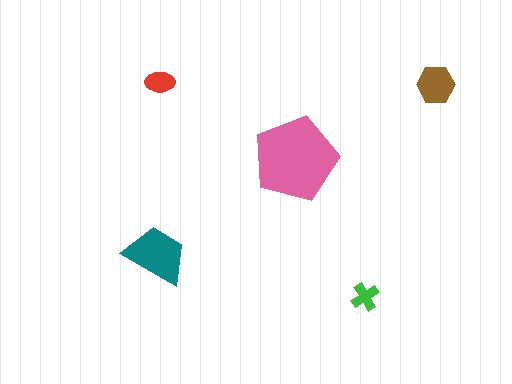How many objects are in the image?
There are 5 objects in the image.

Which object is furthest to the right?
The brown hexagon is rightmost.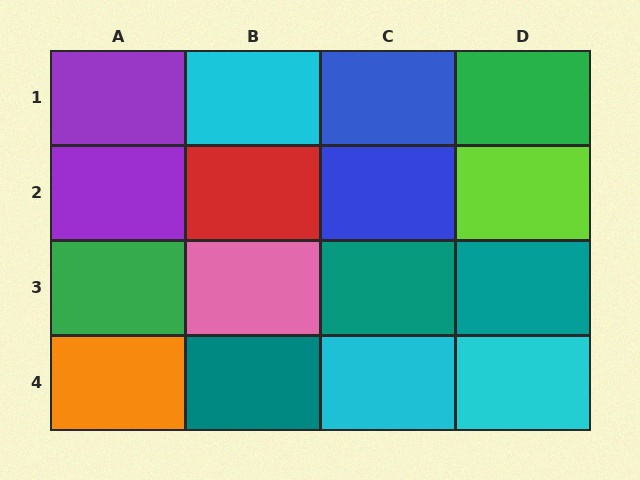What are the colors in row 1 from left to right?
Purple, cyan, blue, green.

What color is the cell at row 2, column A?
Purple.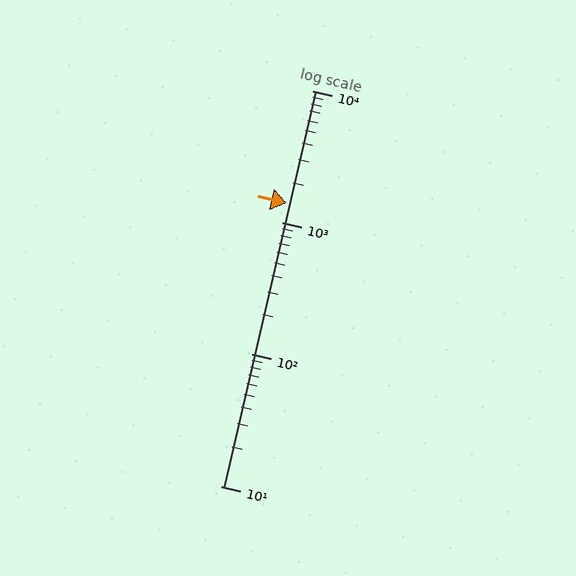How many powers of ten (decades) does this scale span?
The scale spans 3 decades, from 10 to 10000.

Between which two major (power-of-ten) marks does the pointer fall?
The pointer is between 1000 and 10000.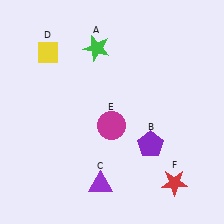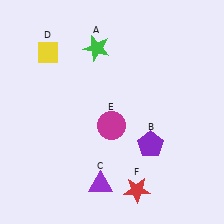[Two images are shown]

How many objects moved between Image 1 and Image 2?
1 object moved between the two images.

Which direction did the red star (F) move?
The red star (F) moved left.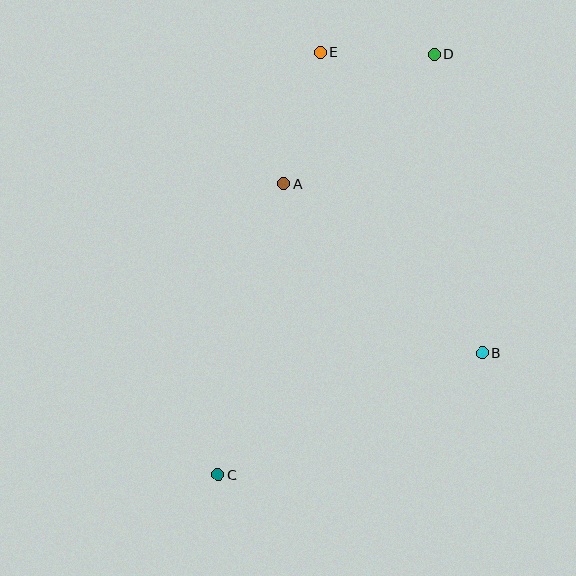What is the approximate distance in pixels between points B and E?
The distance between B and E is approximately 342 pixels.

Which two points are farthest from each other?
Points C and D are farthest from each other.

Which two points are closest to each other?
Points D and E are closest to each other.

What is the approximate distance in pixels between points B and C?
The distance between B and C is approximately 291 pixels.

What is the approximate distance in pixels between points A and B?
The distance between A and B is approximately 261 pixels.